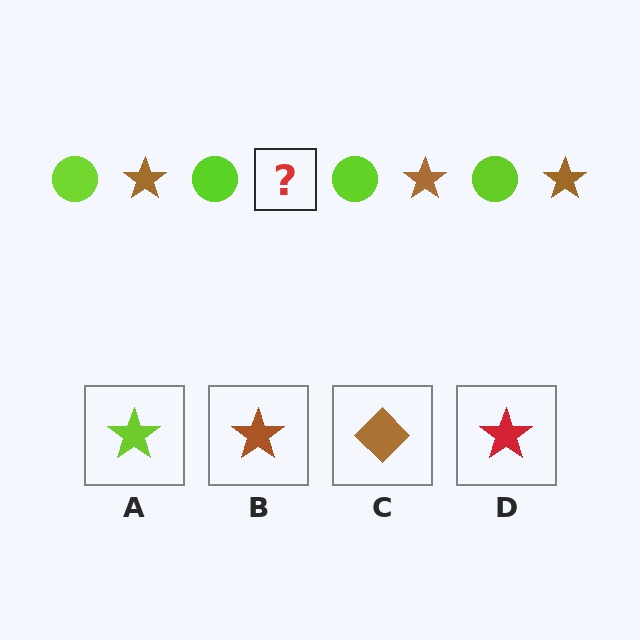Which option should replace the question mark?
Option B.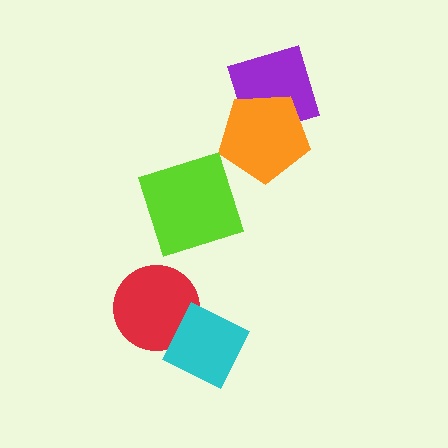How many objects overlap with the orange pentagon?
1 object overlaps with the orange pentagon.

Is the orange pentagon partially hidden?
No, no other shape covers it.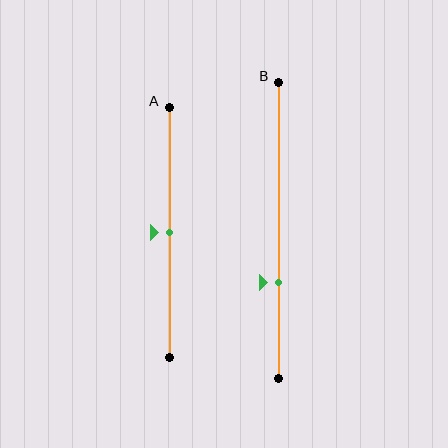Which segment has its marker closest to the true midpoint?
Segment A has its marker closest to the true midpoint.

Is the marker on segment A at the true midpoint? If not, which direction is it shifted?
Yes, the marker on segment A is at the true midpoint.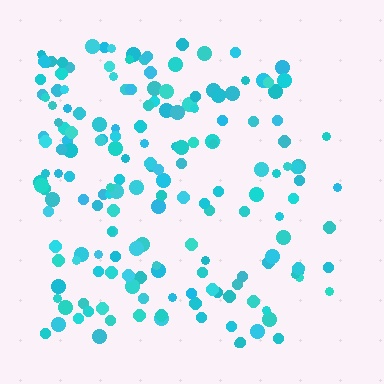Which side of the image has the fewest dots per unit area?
The right.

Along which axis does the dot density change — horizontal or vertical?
Horizontal.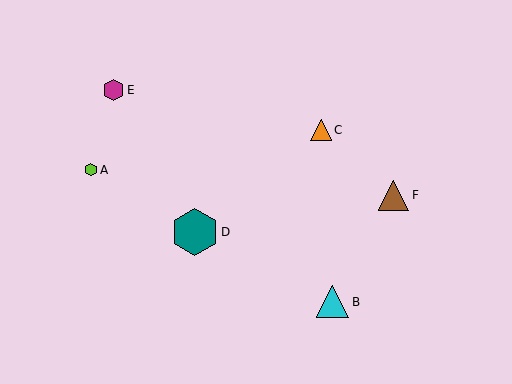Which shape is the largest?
The teal hexagon (labeled D) is the largest.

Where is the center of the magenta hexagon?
The center of the magenta hexagon is at (113, 90).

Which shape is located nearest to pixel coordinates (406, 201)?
The brown triangle (labeled F) at (394, 195) is nearest to that location.